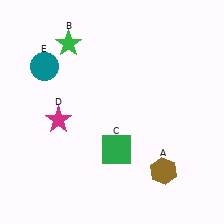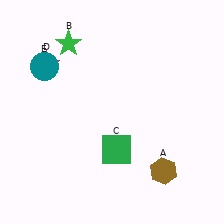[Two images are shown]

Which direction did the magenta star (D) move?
The magenta star (D) moved up.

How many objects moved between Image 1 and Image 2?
1 object moved between the two images.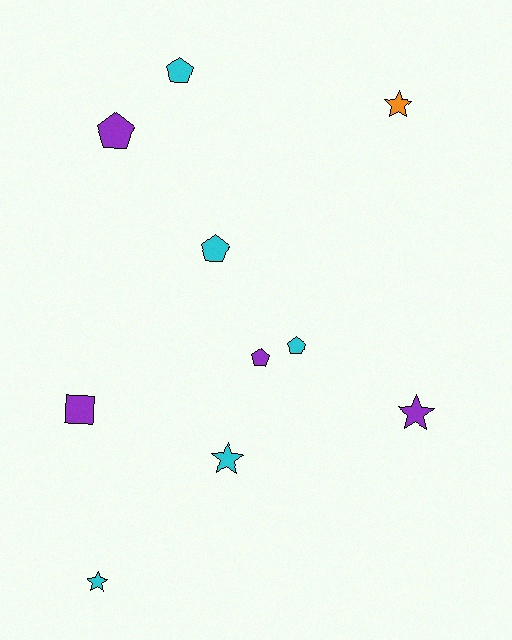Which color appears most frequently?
Cyan, with 5 objects.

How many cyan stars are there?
There are 2 cyan stars.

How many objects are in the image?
There are 10 objects.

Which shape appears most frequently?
Pentagon, with 5 objects.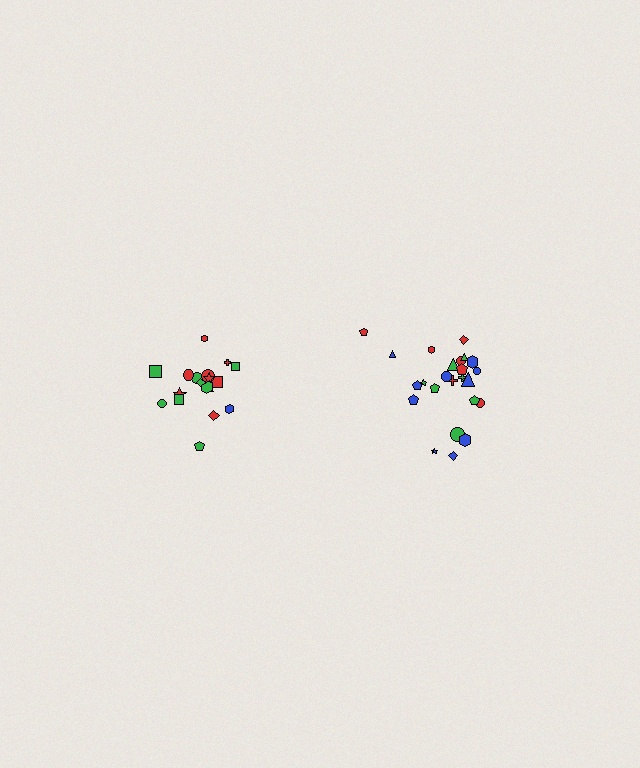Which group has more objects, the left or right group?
The right group.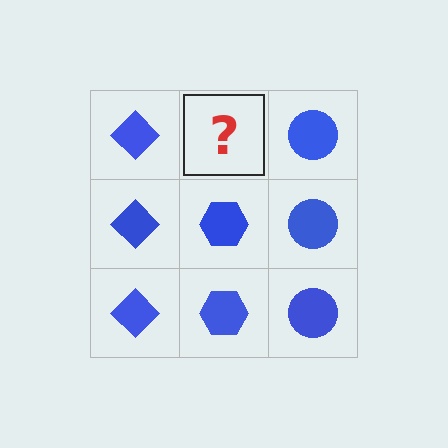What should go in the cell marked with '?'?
The missing cell should contain a blue hexagon.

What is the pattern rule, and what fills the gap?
The rule is that each column has a consistent shape. The gap should be filled with a blue hexagon.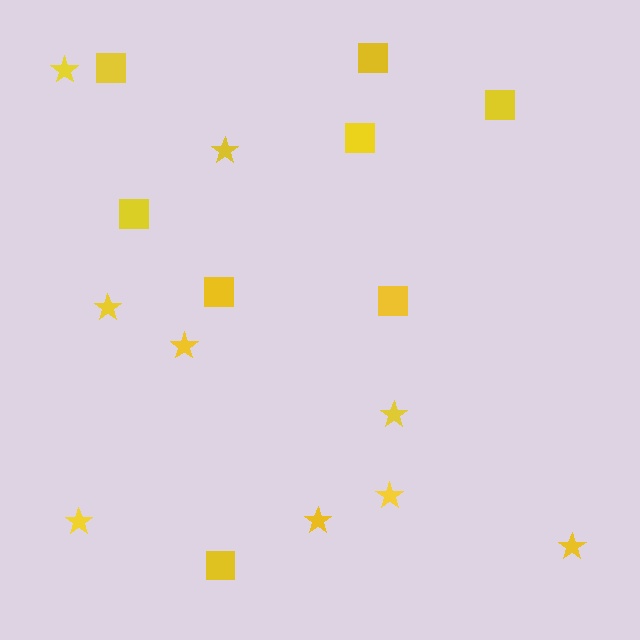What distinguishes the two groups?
There are 2 groups: one group of stars (9) and one group of squares (8).